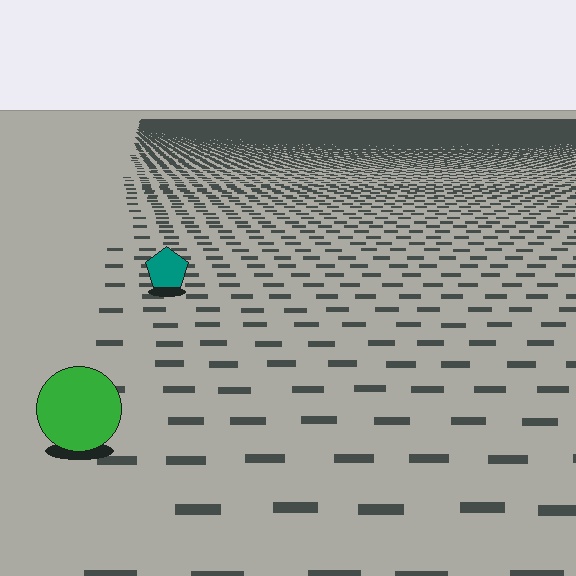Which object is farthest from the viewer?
The teal pentagon is farthest from the viewer. It appears smaller and the ground texture around it is denser.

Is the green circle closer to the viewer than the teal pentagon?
Yes. The green circle is closer — you can tell from the texture gradient: the ground texture is coarser near it.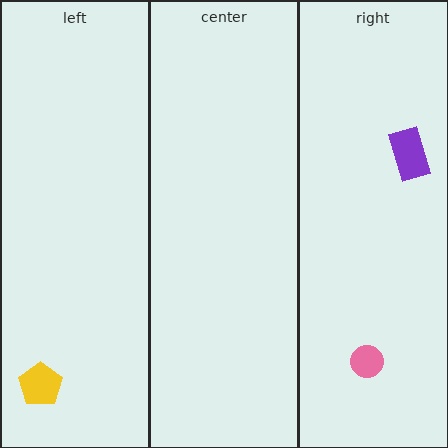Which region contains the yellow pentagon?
The left region.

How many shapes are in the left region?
1.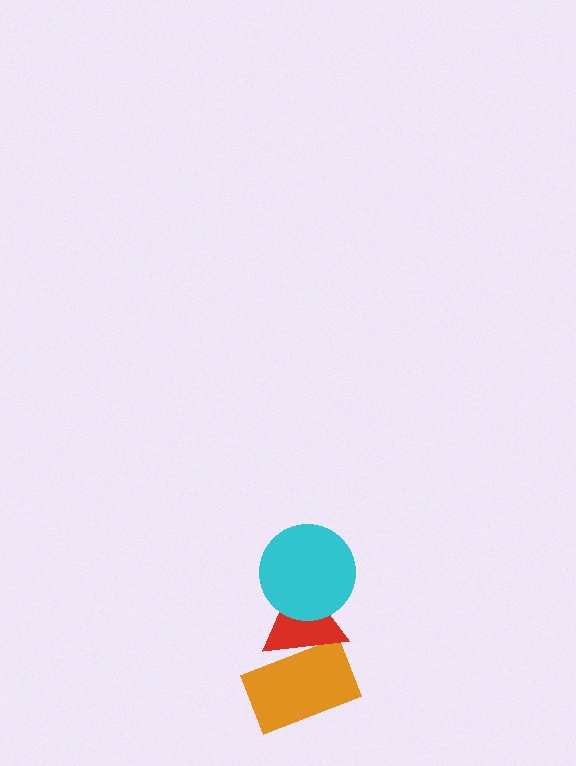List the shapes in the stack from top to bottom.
From top to bottom: the cyan circle, the red triangle, the orange rectangle.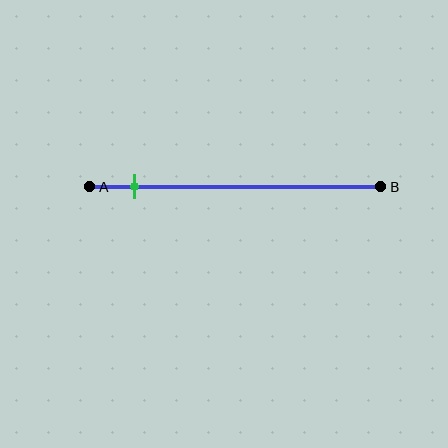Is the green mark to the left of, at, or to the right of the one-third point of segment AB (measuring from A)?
The green mark is to the left of the one-third point of segment AB.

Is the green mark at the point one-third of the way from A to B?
No, the mark is at about 15% from A, not at the 33% one-third point.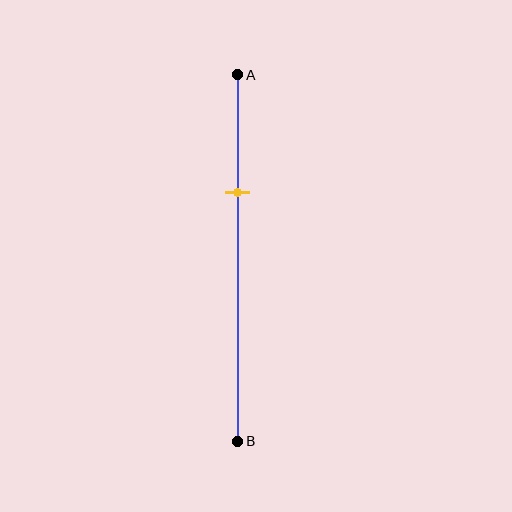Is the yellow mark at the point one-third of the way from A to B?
Yes, the mark is approximately at the one-third point.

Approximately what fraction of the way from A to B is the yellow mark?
The yellow mark is approximately 30% of the way from A to B.